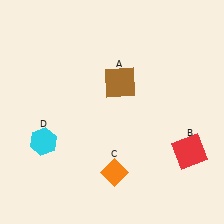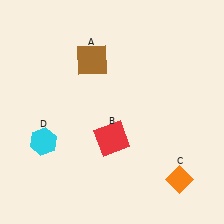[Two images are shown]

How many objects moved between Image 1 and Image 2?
3 objects moved between the two images.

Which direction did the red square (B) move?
The red square (B) moved left.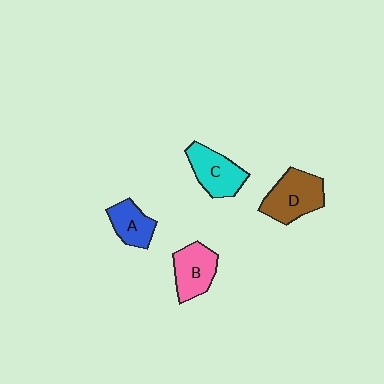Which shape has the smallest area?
Shape A (blue).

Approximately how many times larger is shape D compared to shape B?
Approximately 1.2 times.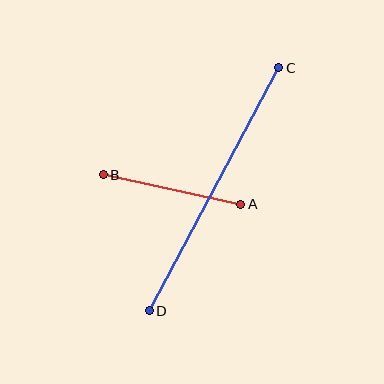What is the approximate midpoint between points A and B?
The midpoint is at approximately (172, 189) pixels.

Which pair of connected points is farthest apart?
Points C and D are farthest apart.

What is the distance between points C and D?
The distance is approximately 275 pixels.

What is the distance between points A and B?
The distance is approximately 141 pixels.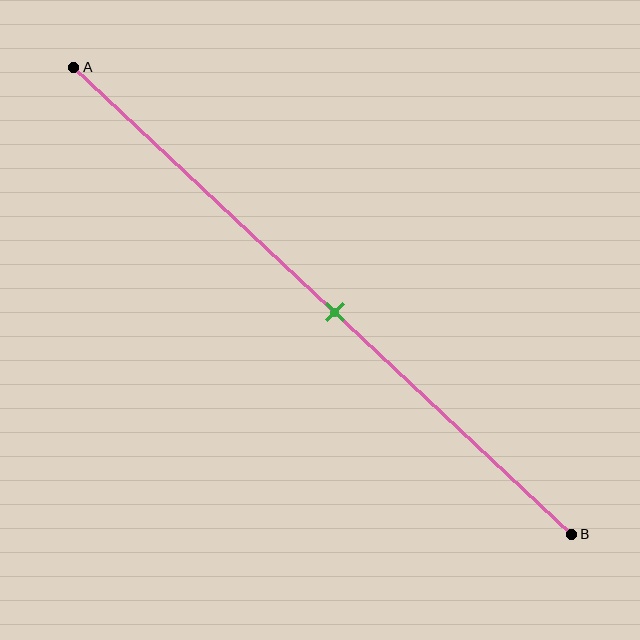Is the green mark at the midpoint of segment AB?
Yes, the mark is approximately at the midpoint.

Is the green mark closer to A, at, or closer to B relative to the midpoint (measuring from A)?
The green mark is approximately at the midpoint of segment AB.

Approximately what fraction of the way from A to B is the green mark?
The green mark is approximately 50% of the way from A to B.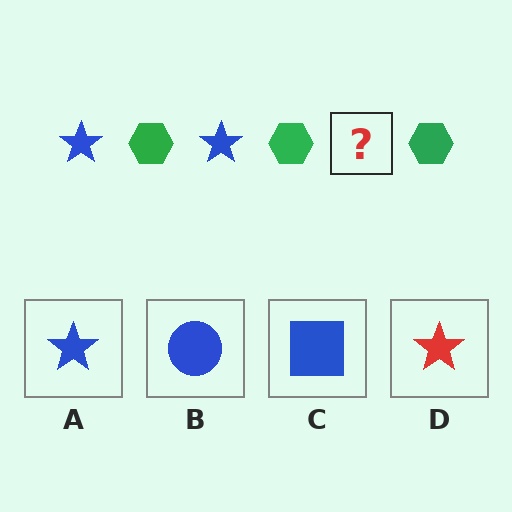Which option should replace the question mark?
Option A.